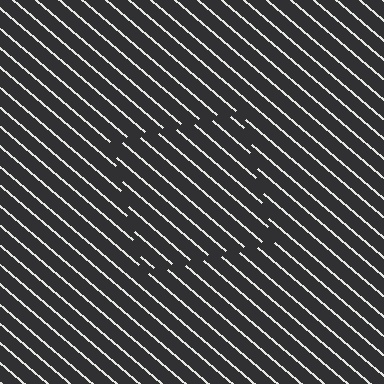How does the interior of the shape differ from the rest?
The interior of the shape contains the same grating, shifted by half a period — the contour is defined by the phase discontinuity where line-ends from the inner and outer gratings abut.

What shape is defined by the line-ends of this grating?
An illusory square. The interior of the shape contains the same grating, shifted by half a period — the contour is defined by the phase discontinuity where line-ends from the inner and outer gratings abut.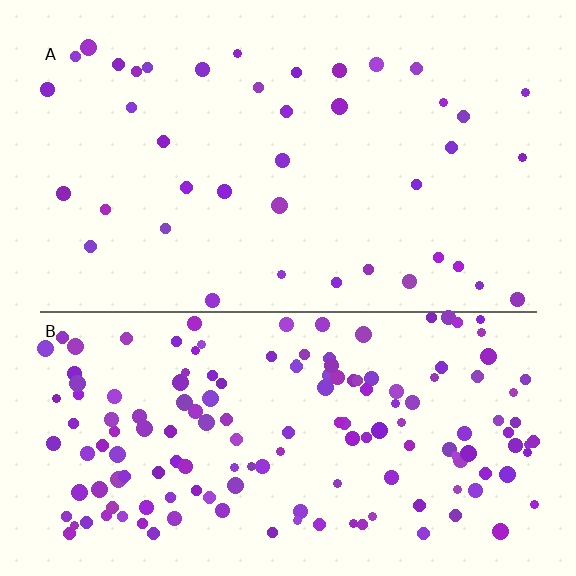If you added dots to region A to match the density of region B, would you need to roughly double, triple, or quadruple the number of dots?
Approximately quadruple.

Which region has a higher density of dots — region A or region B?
B (the bottom).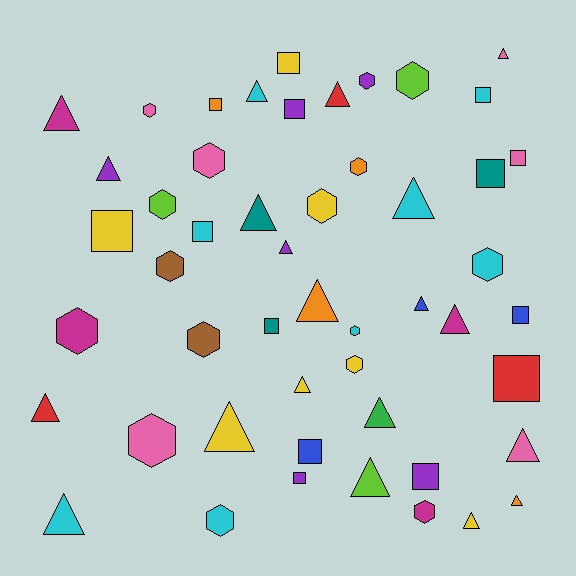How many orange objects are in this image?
There are 4 orange objects.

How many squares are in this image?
There are 14 squares.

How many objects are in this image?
There are 50 objects.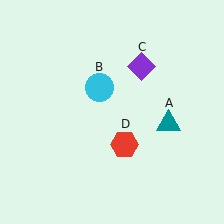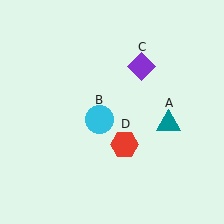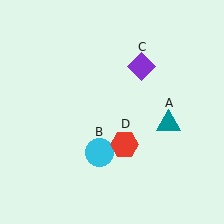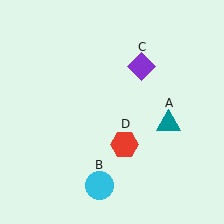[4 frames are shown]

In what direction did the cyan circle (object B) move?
The cyan circle (object B) moved down.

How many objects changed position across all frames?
1 object changed position: cyan circle (object B).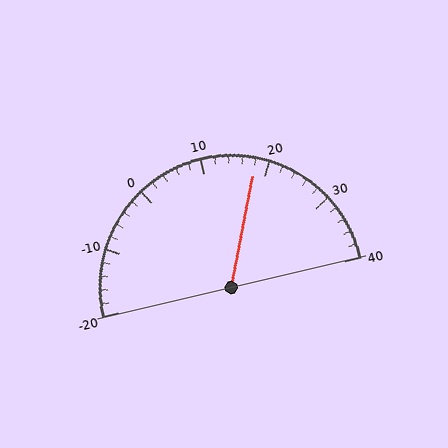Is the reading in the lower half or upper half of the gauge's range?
The reading is in the upper half of the range (-20 to 40).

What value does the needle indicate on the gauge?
The needle indicates approximately 18.